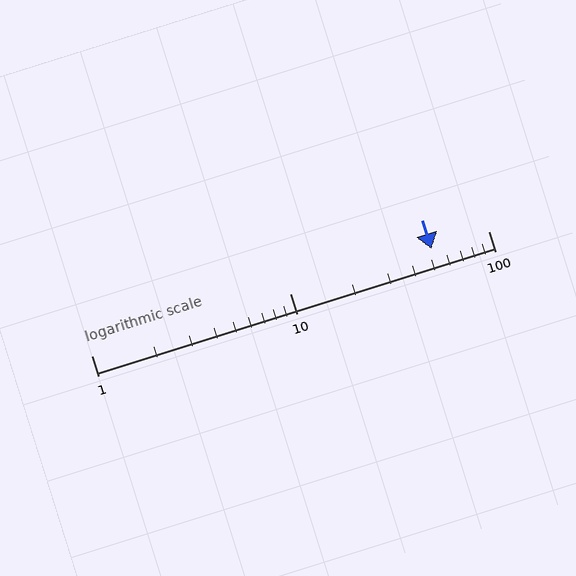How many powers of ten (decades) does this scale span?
The scale spans 2 decades, from 1 to 100.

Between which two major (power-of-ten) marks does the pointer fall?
The pointer is between 10 and 100.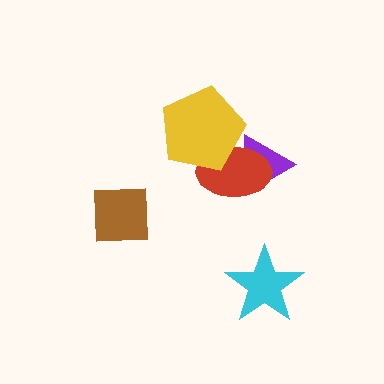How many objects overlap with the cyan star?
0 objects overlap with the cyan star.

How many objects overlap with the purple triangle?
2 objects overlap with the purple triangle.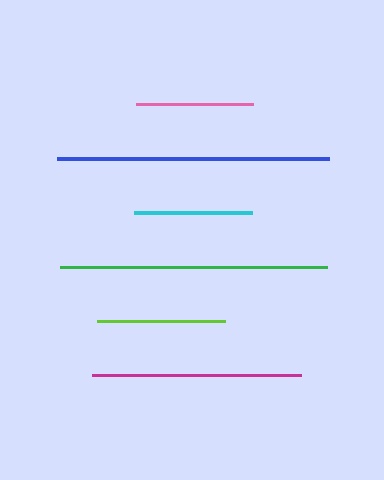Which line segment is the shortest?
The pink line is the shortest at approximately 117 pixels.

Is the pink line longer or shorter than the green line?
The green line is longer than the pink line.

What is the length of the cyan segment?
The cyan segment is approximately 118 pixels long.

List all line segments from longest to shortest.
From longest to shortest: blue, green, magenta, lime, cyan, pink.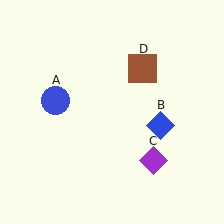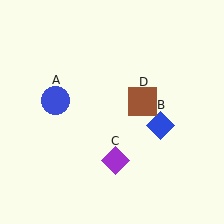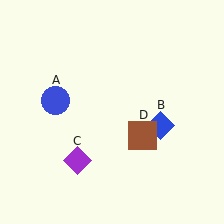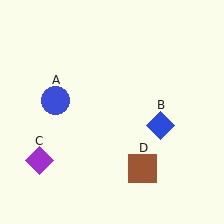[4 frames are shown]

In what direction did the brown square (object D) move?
The brown square (object D) moved down.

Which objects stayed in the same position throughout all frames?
Blue circle (object A) and blue diamond (object B) remained stationary.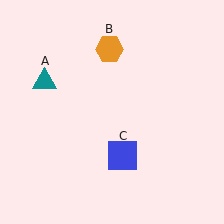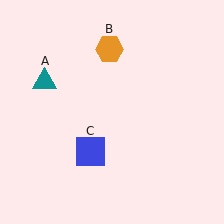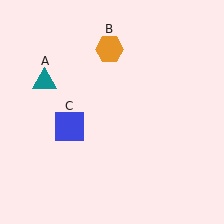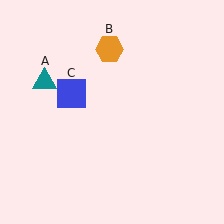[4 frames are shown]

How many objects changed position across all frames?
1 object changed position: blue square (object C).